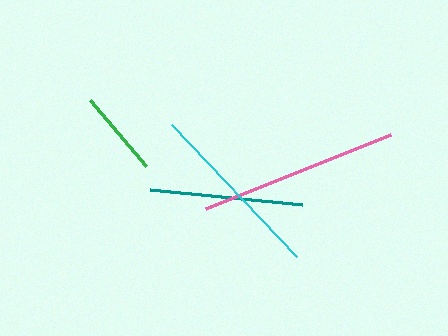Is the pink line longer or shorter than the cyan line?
The pink line is longer than the cyan line.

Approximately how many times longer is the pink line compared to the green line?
The pink line is approximately 2.3 times the length of the green line.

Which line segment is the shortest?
The green line is the shortest at approximately 86 pixels.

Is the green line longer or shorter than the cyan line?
The cyan line is longer than the green line.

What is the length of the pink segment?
The pink segment is approximately 199 pixels long.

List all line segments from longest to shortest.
From longest to shortest: pink, cyan, teal, green.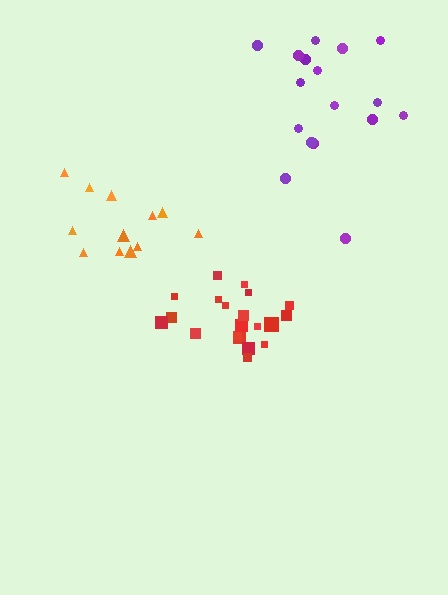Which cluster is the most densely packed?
Red.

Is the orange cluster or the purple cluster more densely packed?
Orange.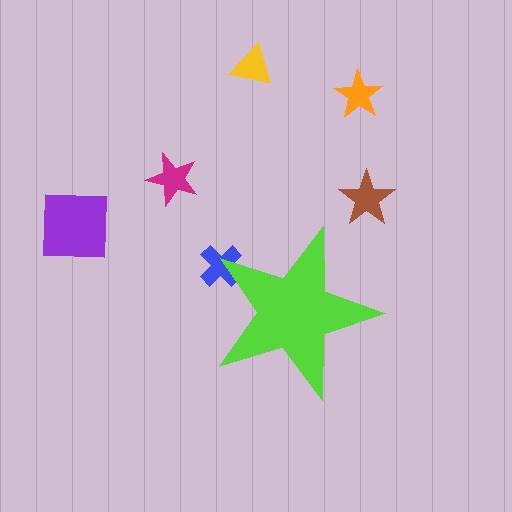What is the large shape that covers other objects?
A lime star.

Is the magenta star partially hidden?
No, the magenta star is fully visible.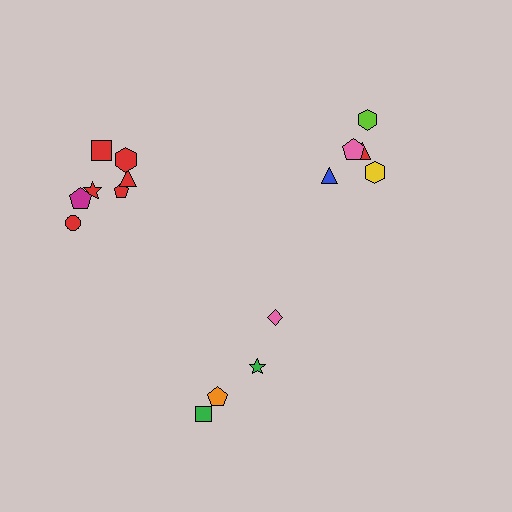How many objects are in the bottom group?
There are 4 objects.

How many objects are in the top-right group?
There are 5 objects.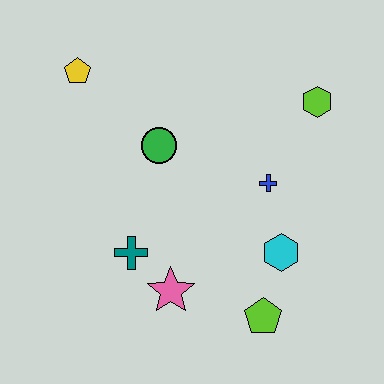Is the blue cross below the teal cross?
No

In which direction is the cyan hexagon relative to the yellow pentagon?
The cyan hexagon is to the right of the yellow pentagon.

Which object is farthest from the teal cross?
The lime hexagon is farthest from the teal cross.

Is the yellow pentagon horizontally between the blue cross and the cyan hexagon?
No